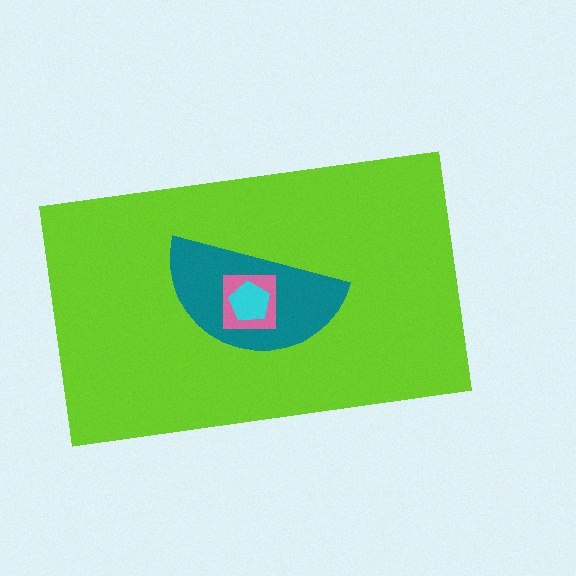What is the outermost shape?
The lime rectangle.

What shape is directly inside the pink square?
The cyan pentagon.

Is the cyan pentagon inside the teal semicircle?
Yes.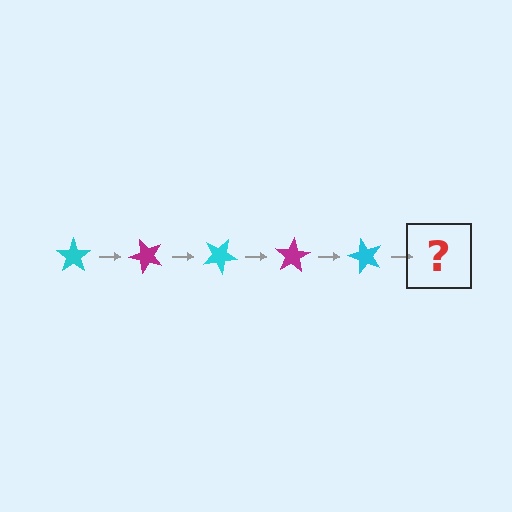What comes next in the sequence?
The next element should be a magenta star, rotated 250 degrees from the start.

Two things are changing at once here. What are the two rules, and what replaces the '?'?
The two rules are that it rotates 50 degrees each step and the color cycles through cyan and magenta. The '?' should be a magenta star, rotated 250 degrees from the start.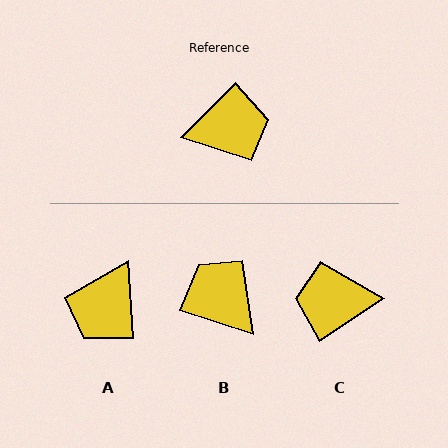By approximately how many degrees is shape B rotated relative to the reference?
Approximately 116 degrees counter-clockwise.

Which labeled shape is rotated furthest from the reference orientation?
C, about 168 degrees away.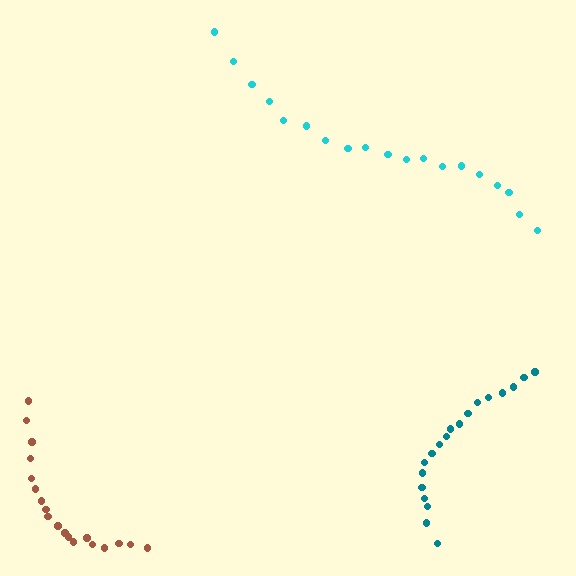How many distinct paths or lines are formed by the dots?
There are 3 distinct paths.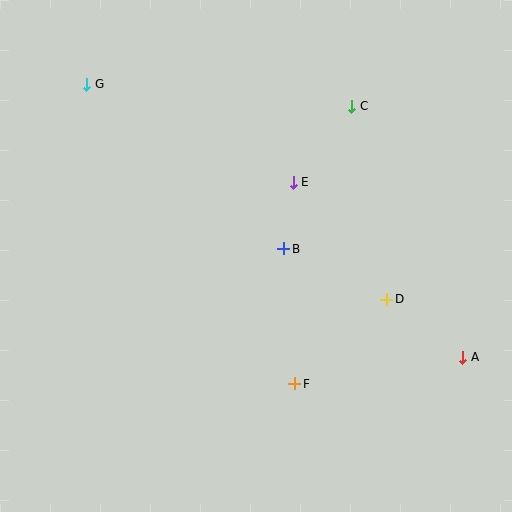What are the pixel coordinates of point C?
Point C is at (352, 106).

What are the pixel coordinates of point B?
Point B is at (284, 249).